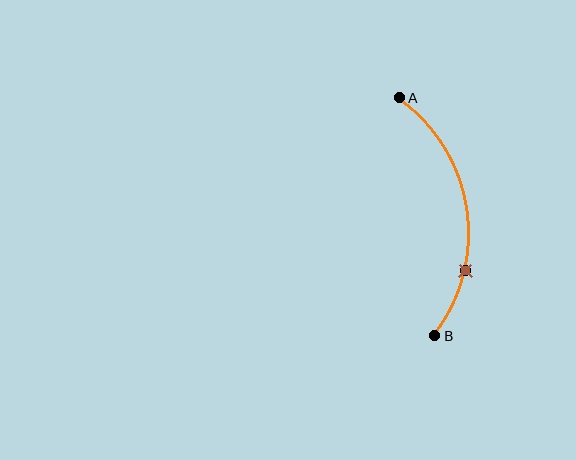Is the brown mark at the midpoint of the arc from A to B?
No. The brown mark lies on the arc but is closer to endpoint B. The arc midpoint would be at the point on the curve equidistant along the arc from both A and B.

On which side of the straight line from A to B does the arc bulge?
The arc bulges to the right of the straight line connecting A and B.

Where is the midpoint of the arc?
The arc midpoint is the point on the curve farthest from the straight line joining A and B. It sits to the right of that line.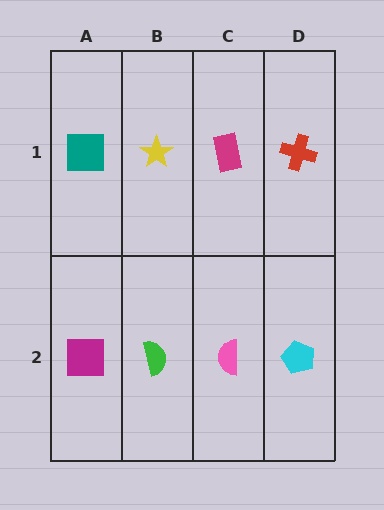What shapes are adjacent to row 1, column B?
A green semicircle (row 2, column B), a teal square (row 1, column A), a magenta rectangle (row 1, column C).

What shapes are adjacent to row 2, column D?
A red cross (row 1, column D), a pink semicircle (row 2, column C).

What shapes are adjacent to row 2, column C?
A magenta rectangle (row 1, column C), a green semicircle (row 2, column B), a cyan pentagon (row 2, column D).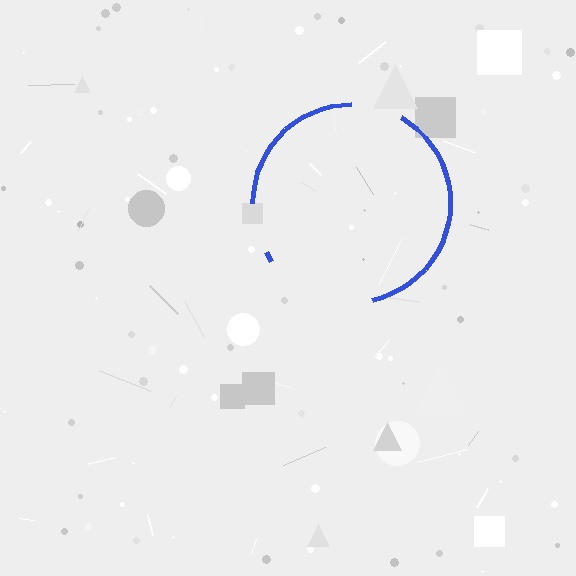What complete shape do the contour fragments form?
The contour fragments form a circle.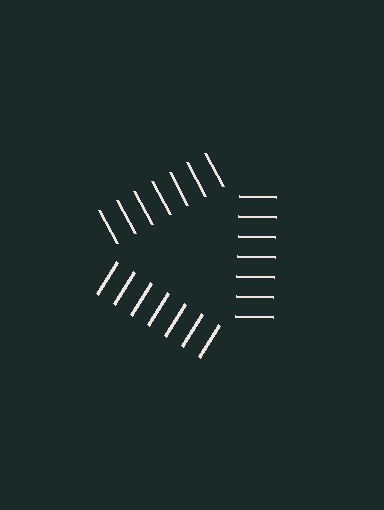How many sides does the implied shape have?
3 sides — the line-ends trace a triangle.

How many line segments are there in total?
21 — 7 along each of the 3 edges.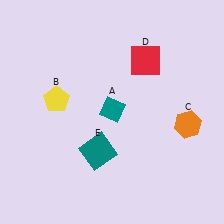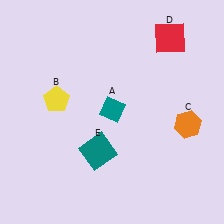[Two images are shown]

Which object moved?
The red square (D) moved right.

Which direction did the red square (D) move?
The red square (D) moved right.